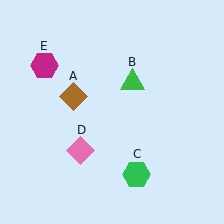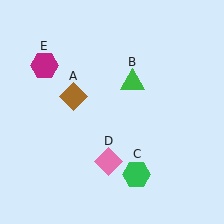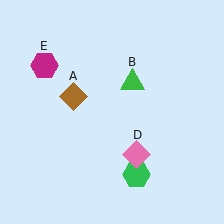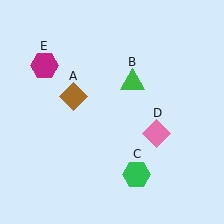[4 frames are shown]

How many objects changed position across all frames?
1 object changed position: pink diamond (object D).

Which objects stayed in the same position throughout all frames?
Brown diamond (object A) and green triangle (object B) and green hexagon (object C) and magenta hexagon (object E) remained stationary.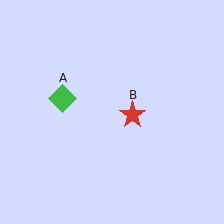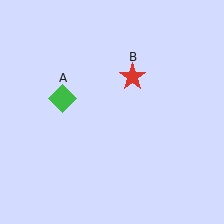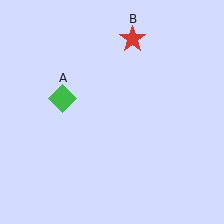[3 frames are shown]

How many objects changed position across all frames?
1 object changed position: red star (object B).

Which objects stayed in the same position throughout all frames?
Green diamond (object A) remained stationary.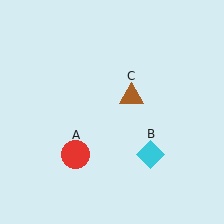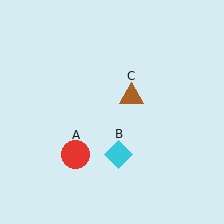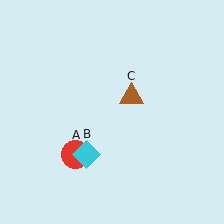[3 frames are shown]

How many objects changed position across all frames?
1 object changed position: cyan diamond (object B).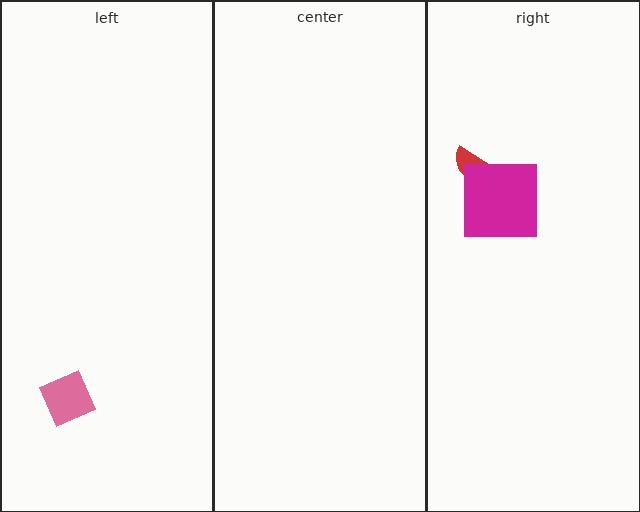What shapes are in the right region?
The red semicircle, the magenta square.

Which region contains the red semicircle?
The right region.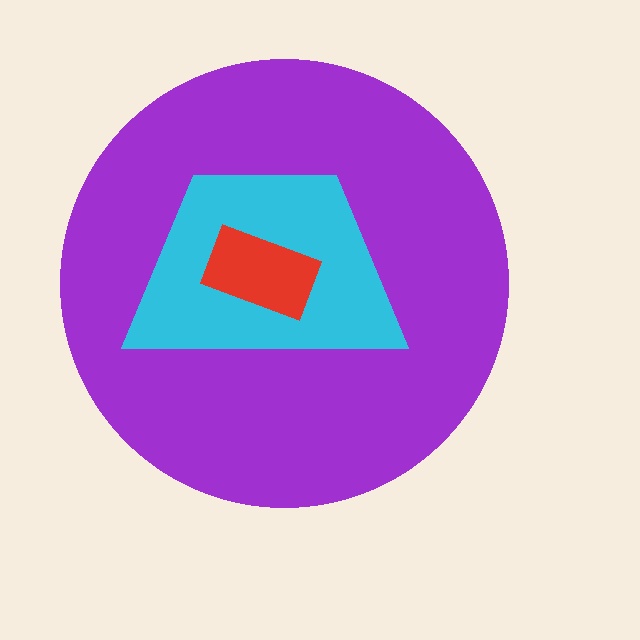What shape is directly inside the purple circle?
The cyan trapezoid.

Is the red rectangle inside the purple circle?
Yes.